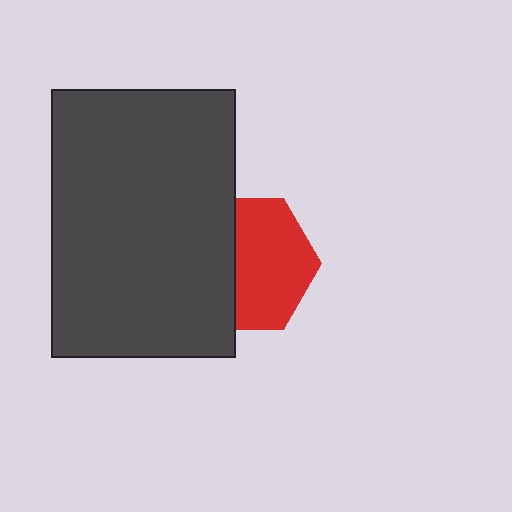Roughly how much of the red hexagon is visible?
About half of it is visible (roughly 59%).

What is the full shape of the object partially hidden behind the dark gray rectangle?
The partially hidden object is a red hexagon.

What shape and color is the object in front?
The object in front is a dark gray rectangle.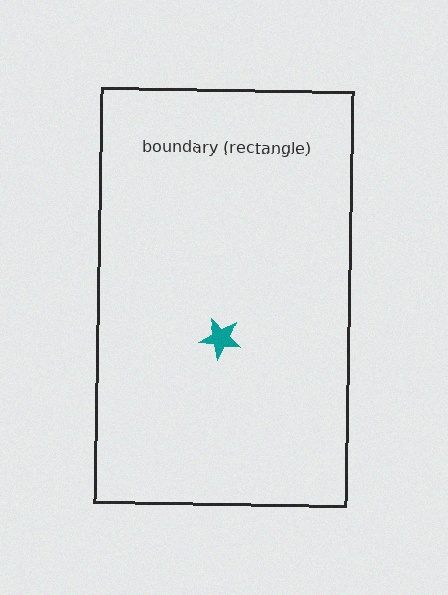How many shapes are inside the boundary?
1 inside, 0 outside.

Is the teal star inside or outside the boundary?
Inside.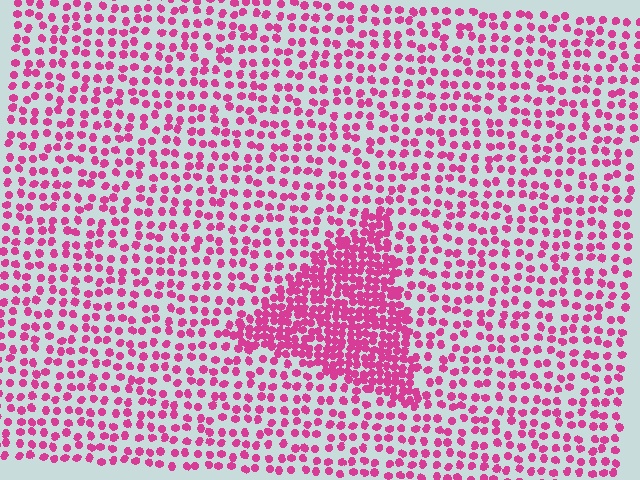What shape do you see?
I see a triangle.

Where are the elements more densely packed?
The elements are more densely packed inside the triangle boundary.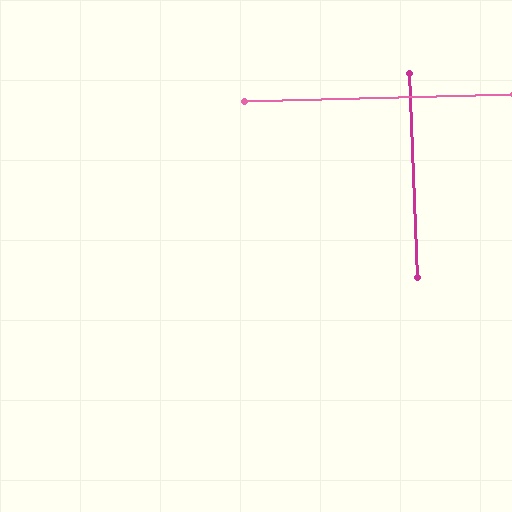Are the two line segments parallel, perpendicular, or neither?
Perpendicular — they meet at approximately 89°.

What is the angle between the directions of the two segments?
Approximately 89 degrees.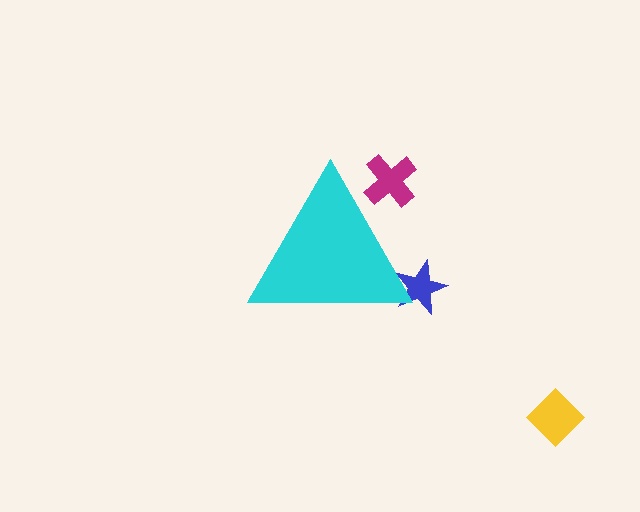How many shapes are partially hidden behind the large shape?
2 shapes are partially hidden.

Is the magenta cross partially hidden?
Yes, the magenta cross is partially hidden behind the cyan triangle.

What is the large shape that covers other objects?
A cyan triangle.